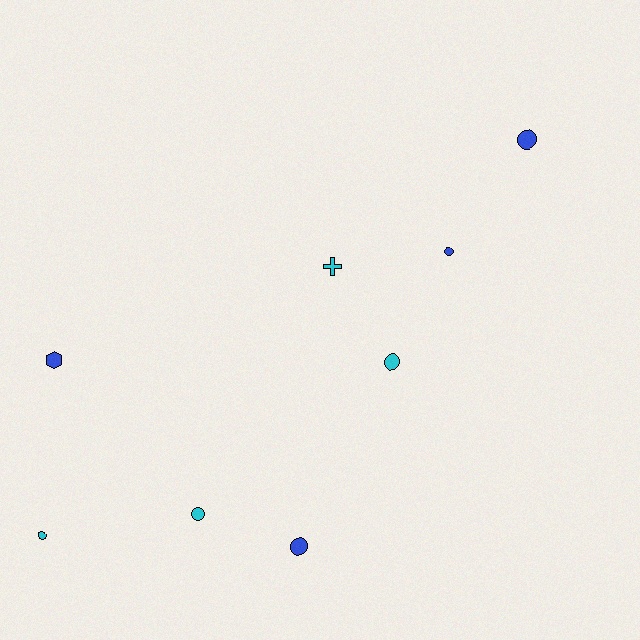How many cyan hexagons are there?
There are no cyan hexagons.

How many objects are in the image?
There are 8 objects.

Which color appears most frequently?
Blue, with 4 objects.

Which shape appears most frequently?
Circle, with 6 objects.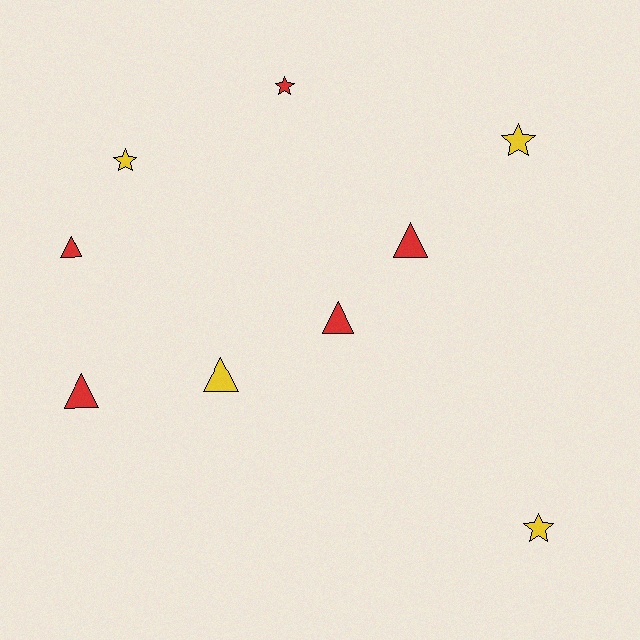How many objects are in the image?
There are 9 objects.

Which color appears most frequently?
Red, with 5 objects.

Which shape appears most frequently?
Triangle, with 5 objects.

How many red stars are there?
There is 1 red star.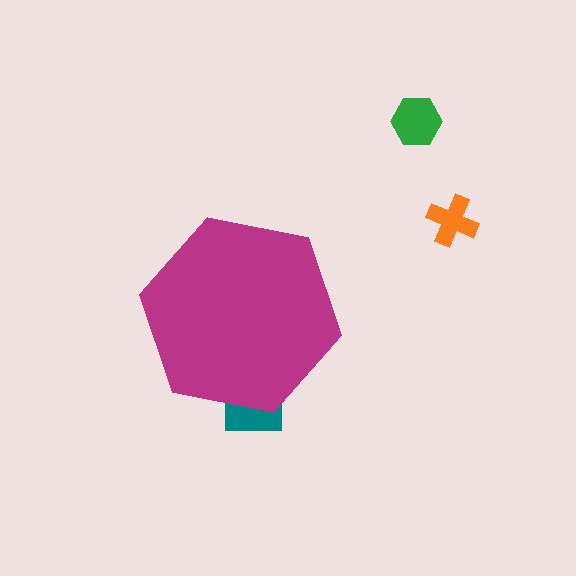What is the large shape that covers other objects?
A magenta hexagon.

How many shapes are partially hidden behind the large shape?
1 shape is partially hidden.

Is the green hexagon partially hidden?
No, the green hexagon is fully visible.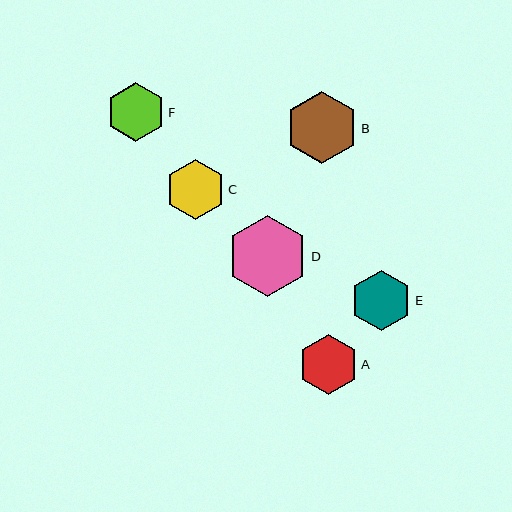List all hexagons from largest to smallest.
From largest to smallest: D, B, E, C, A, F.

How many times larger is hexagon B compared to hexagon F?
Hexagon B is approximately 1.2 times the size of hexagon F.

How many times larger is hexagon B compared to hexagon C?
Hexagon B is approximately 1.2 times the size of hexagon C.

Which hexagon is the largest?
Hexagon D is the largest with a size of approximately 81 pixels.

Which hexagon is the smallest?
Hexagon F is the smallest with a size of approximately 59 pixels.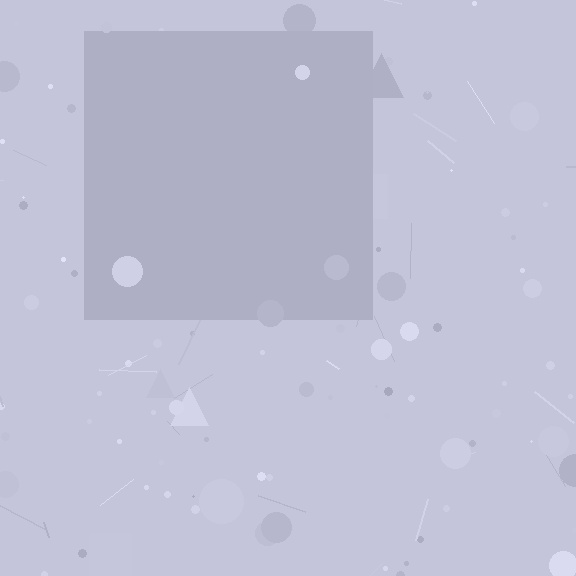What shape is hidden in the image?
A square is hidden in the image.